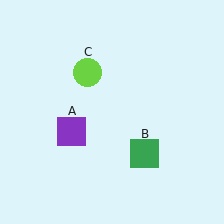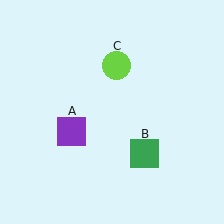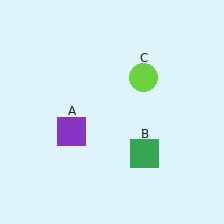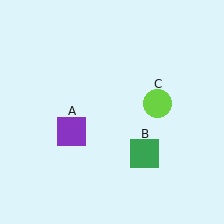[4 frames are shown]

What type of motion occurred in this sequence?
The lime circle (object C) rotated clockwise around the center of the scene.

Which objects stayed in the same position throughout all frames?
Purple square (object A) and green square (object B) remained stationary.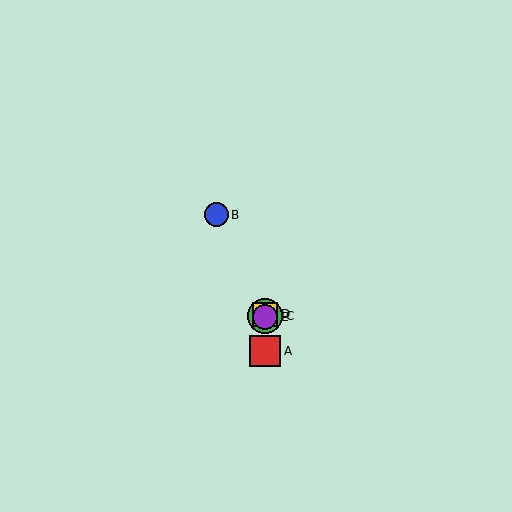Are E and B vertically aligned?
No, E is at x≈265 and B is at x≈216.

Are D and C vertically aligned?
Yes, both are at x≈265.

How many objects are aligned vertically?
4 objects (A, C, D, E) are aligned vertically.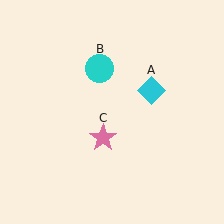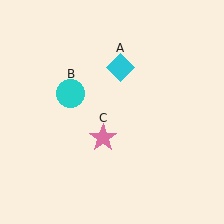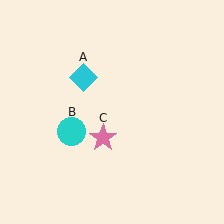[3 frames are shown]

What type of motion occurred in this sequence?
The cyan diamond (object A), cyan circle (object B) rotated counterclockwise around the center of the scene.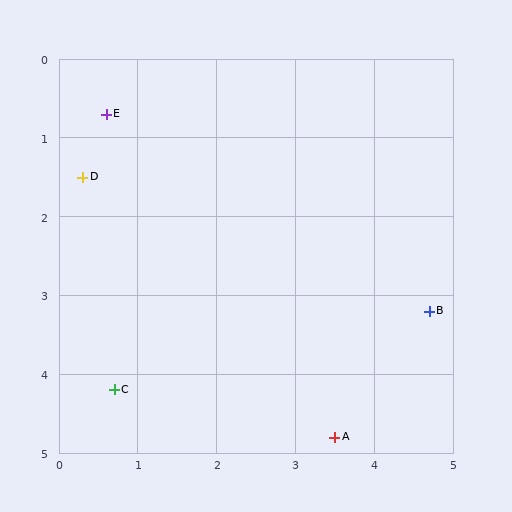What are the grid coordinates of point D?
Point D is at approximately (0.3, 1.5).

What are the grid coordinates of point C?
Point C is at approximately (0.7, 4.2).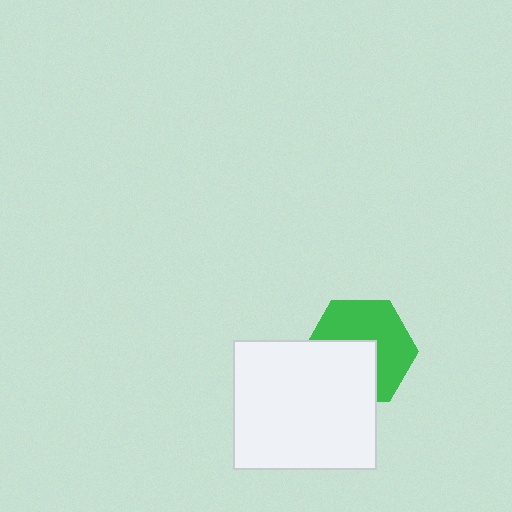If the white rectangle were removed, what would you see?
You would see the complete green hexagon.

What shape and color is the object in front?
The object in front is a white rectangle.